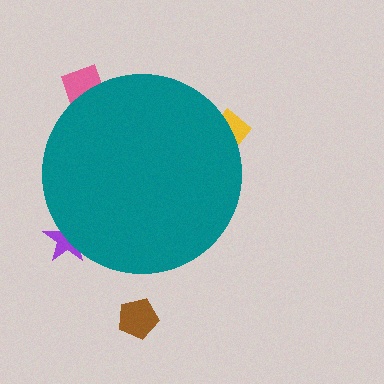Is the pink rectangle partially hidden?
Yes, the pink rectangle is partially hidden behind the teal circle.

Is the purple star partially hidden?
Yes, the purple star is partially hidden behind the teal circle.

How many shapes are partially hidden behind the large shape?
3 shapes are partially hidden.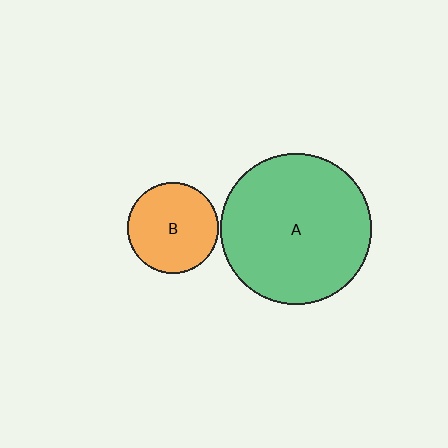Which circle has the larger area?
Circle A (green).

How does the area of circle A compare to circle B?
Approximately 2.7 times.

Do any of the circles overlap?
No, none of the circles overlap.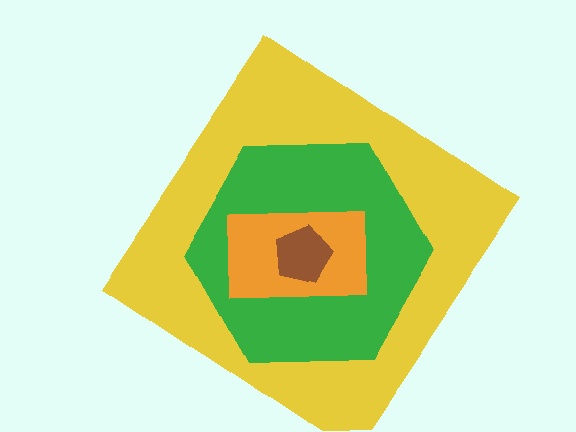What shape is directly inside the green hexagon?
The orange rectangle.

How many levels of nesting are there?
4.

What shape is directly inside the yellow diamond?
The green hexagon.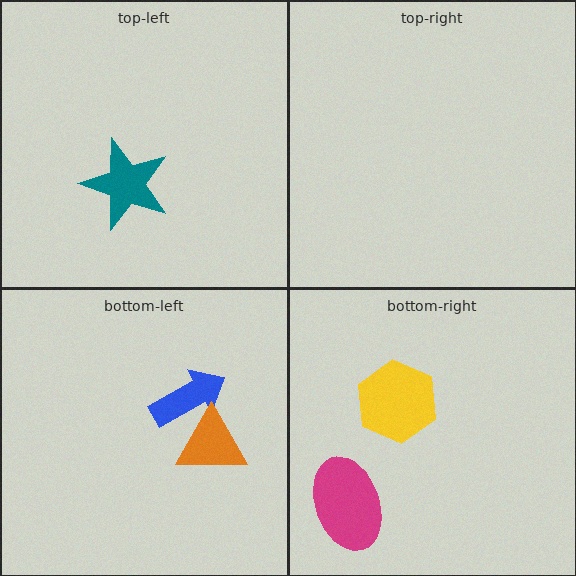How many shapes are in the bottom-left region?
2.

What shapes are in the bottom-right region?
The magenta ellipse, the yellow hexagon.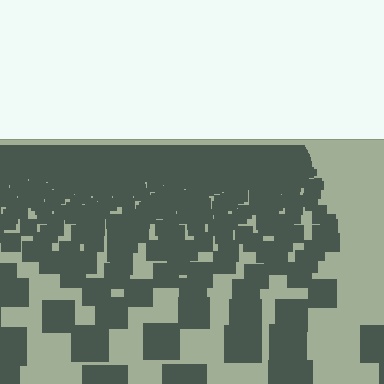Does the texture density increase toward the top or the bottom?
Density increases toward the top.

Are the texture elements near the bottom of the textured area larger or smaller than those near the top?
Larger. Near the bottom, elements are closer to the viewer and appear at a bigger on-screen size.